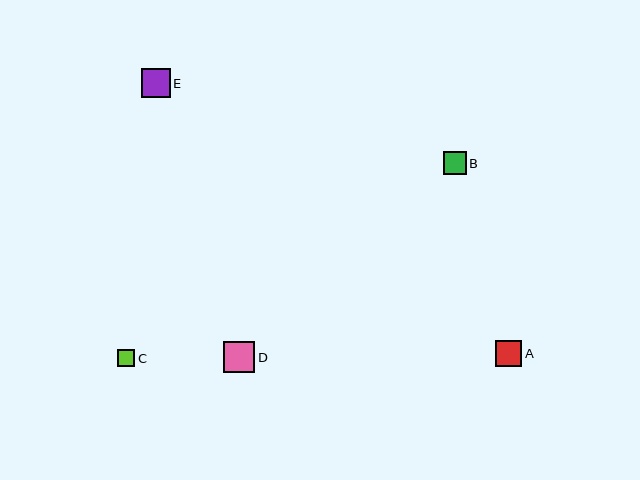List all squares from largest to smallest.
From largest to smallest: D, E, A, B, C.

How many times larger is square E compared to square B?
Square E is approximately 1.3 times the size of square B.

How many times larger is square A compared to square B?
Square A is approximately 1.2 times the size of square B.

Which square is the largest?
Square D is the largest with a size of approximately 31 pixels.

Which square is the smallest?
Square C is the smallest with a size of approximately 17 pixels.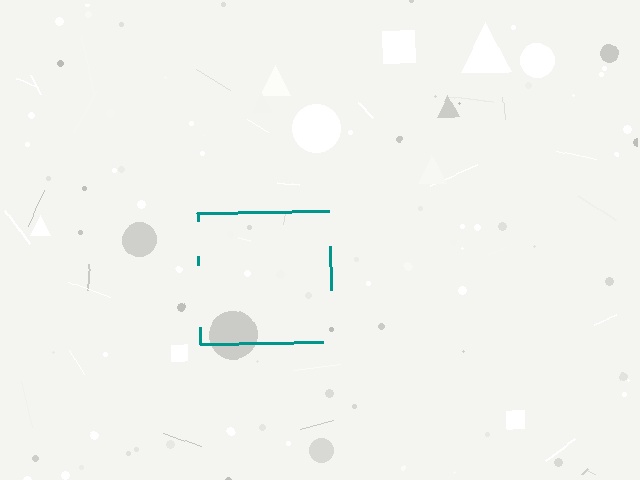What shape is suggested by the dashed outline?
The dashed outline suggests a square.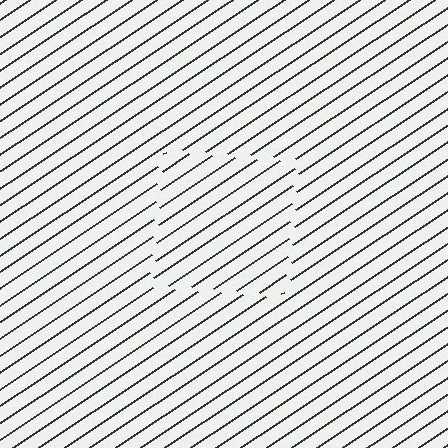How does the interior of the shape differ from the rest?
The interior of the shape contains the same grating, shifted by half a period — the contour is defined by the phase discontinuity where line-ends from the inner and outer gratings abut.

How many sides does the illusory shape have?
4 sides — the line-ends trace a square.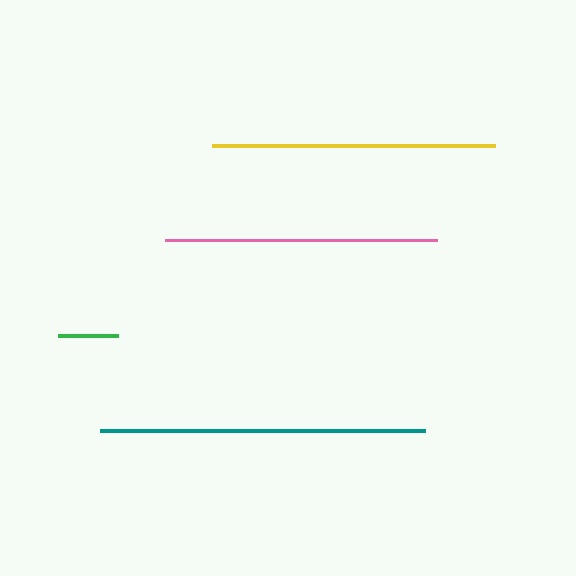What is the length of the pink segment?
The pink segment is approximately 272 pixels long.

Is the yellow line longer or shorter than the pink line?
The yellow line is longer than the pink line.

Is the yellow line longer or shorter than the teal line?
The teal line is longer than the yellow line.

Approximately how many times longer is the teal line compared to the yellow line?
The teal line is approximately 1.1 times the length of the yellow line.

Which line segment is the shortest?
The green line is the shortest at approximately 60 pixels.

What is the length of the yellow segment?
The yellow segment is approximately 283 pixels long.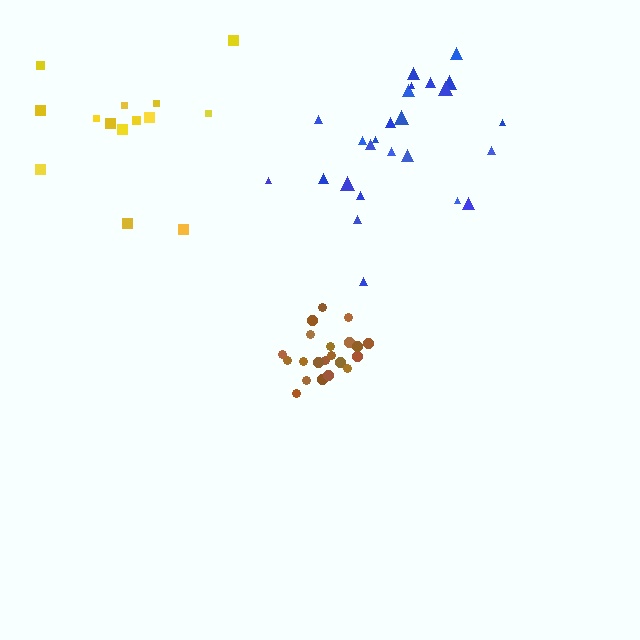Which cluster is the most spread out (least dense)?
Yellow.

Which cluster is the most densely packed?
Brown.